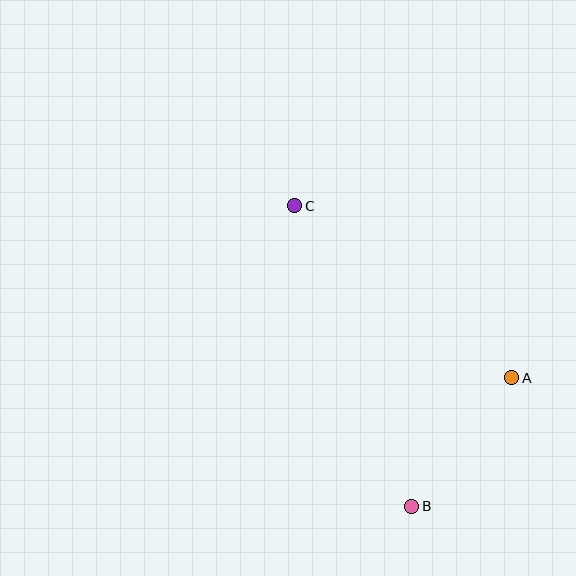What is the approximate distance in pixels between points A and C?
The distance between A and C is approximately 277 pixels.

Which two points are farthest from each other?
Points B and C are farthest from each other.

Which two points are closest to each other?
Points A and B are closest to each other.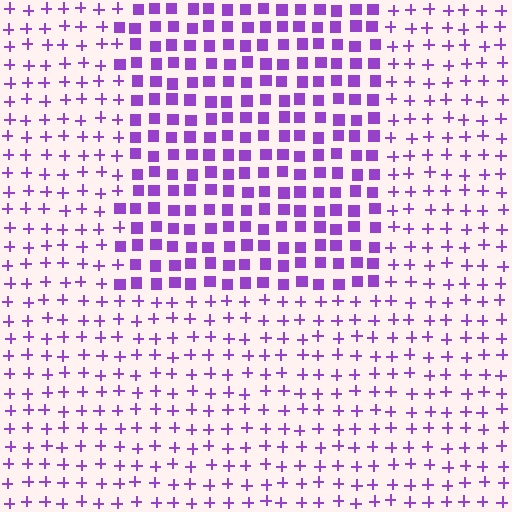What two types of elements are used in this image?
The image uses squares inside the rectangle region and plus signs outside it.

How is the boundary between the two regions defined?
The boundary is defined by a change in element shape: squares inside vs. plus signs outside. All elements share the same color and spacing.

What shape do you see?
I see a rectangle.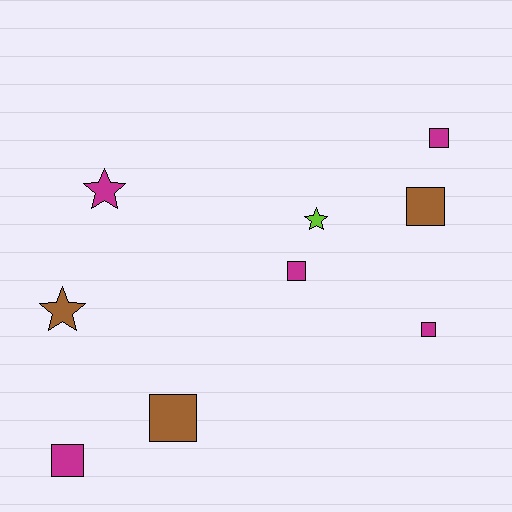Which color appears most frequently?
Magenta, with 5 objects.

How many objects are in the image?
There are 9 objects.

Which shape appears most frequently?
Square, with 6 objects.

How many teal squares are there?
There are no teal squares.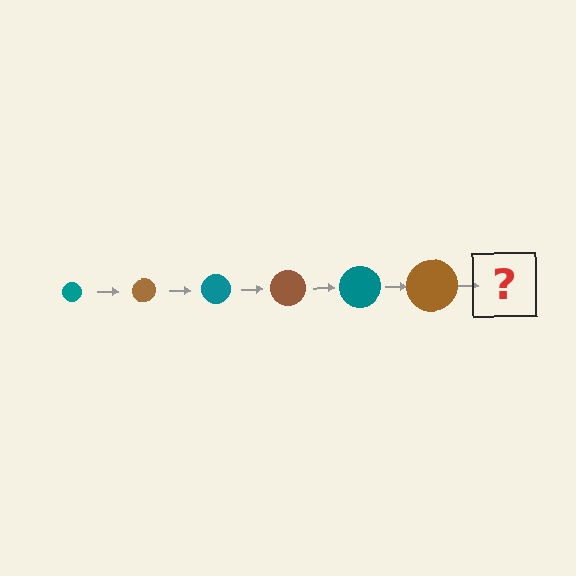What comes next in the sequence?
The next element should be a teal circle, larger than the previous one.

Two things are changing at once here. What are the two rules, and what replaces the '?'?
The two rules are that the circle grows larger each step and the color cycles through teal and brown. The '?' should be a teal circle, larger than the previous one.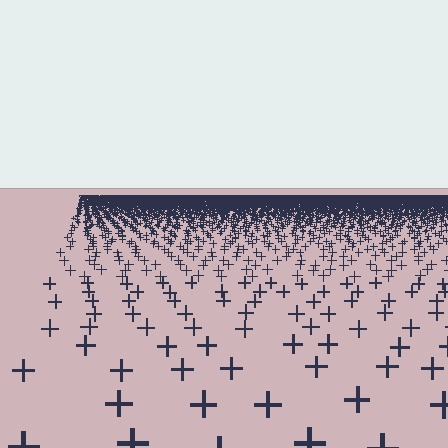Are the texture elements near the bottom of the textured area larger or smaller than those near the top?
Larger. Near the bottom, elements are closer to the viewer and appear at a bigger on-screen size.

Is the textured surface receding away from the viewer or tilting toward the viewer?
The surface is receding away from the viewer. Texture elements get smaller and denser toward the top.